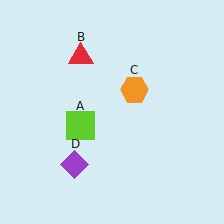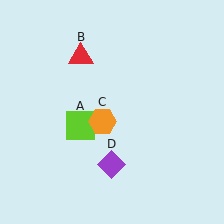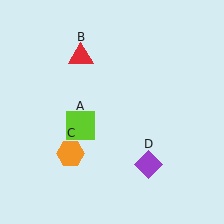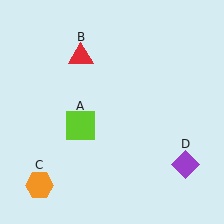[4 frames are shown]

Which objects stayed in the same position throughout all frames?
Lime square (object A) and red triangle (object B) remained stationary.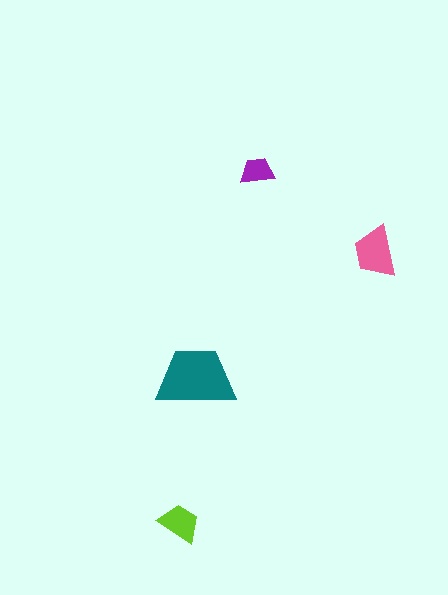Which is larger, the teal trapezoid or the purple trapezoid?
The teal one.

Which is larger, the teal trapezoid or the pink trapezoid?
The teal one.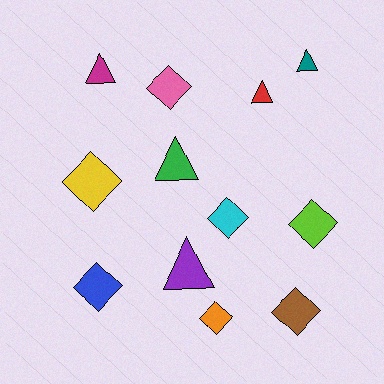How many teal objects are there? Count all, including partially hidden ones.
There is 1 teal object.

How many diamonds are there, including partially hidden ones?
There are 7 diamonds.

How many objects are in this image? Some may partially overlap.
There are 12 objects.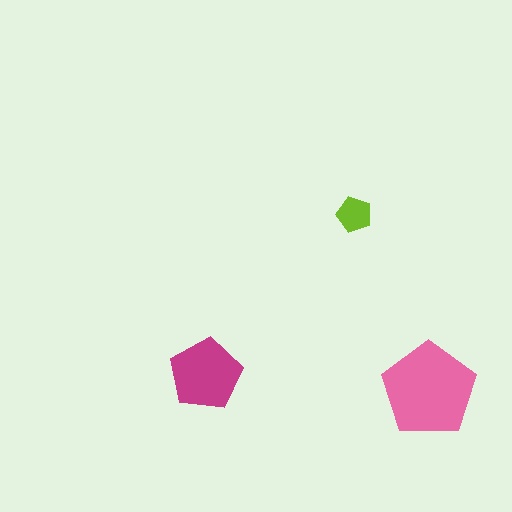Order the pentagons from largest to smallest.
the pink one, the magenta one, the lime one.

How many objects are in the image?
There are 3 objects in the image.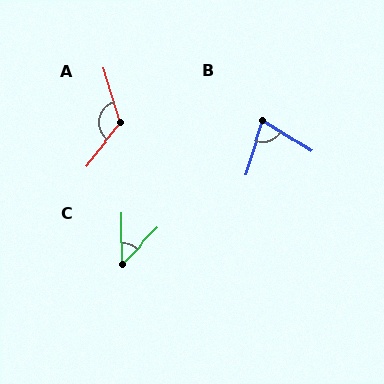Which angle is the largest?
A, at approximately 125 degrees.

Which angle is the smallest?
C, at approximately 44 degrees.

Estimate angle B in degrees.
Approximately 76 degrees.